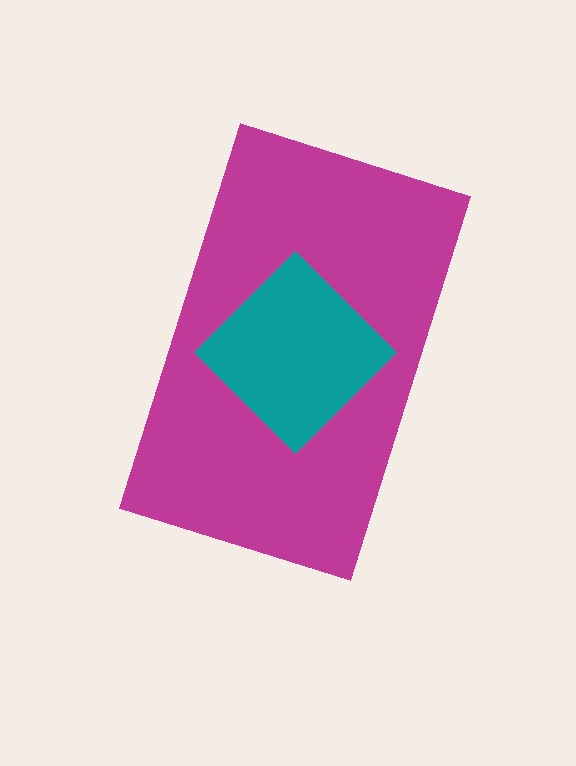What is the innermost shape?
The teal diamond.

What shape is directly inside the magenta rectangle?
The teal diamond.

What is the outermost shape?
The magenta rectangle.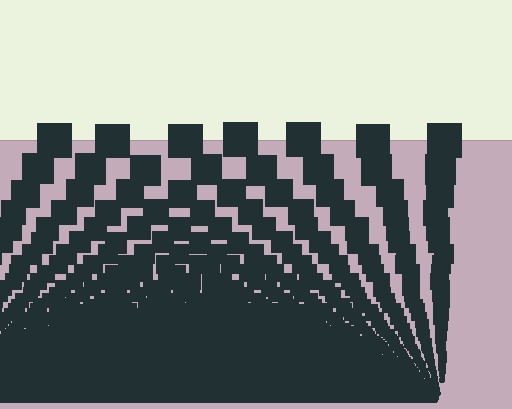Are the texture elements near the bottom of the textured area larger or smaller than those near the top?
Smaller. The gradient is inverted — elements near the bottom are smaller and denser.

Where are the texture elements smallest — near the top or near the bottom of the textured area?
Near the bottom.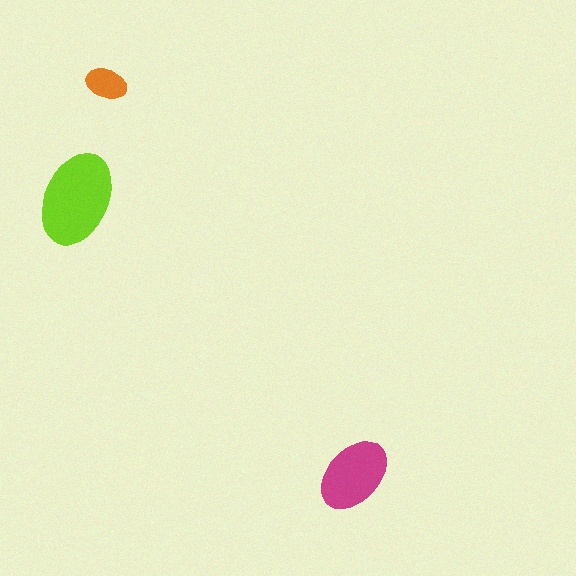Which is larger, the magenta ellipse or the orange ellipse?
The magenta one.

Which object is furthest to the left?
The lime ellipse is leftmost.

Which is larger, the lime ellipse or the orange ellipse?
The lime one.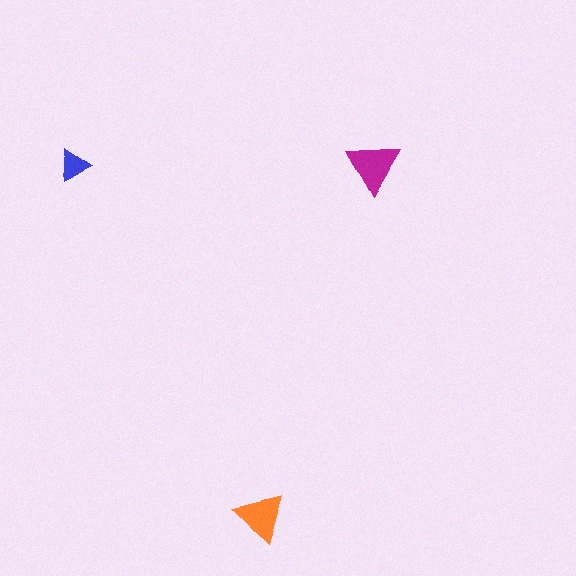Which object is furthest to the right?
The magenta triangle is rightmost.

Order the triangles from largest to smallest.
the magenta one, the orange one, the blue one.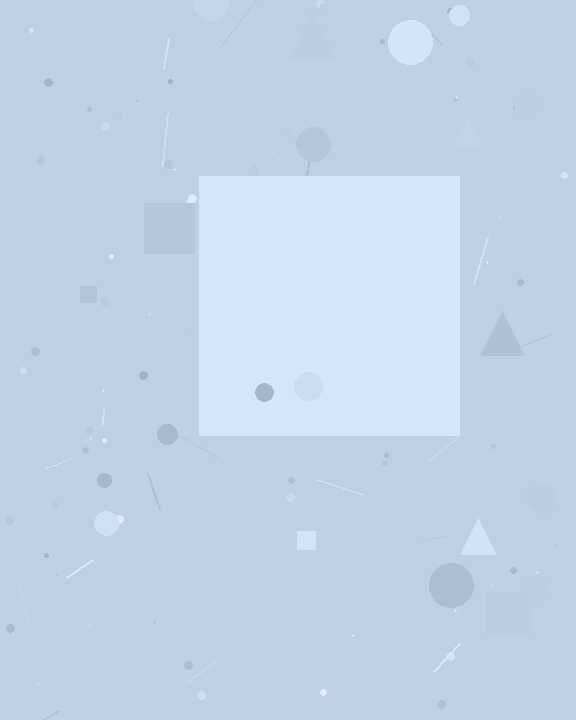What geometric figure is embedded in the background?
A square is embedded in the background.